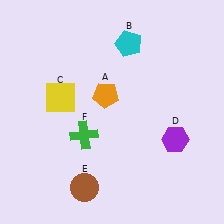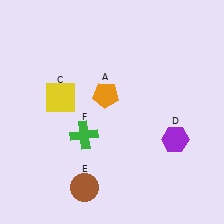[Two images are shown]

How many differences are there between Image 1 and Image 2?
There is 1 difference between the two images.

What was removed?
The cyan pentagon (B) was removed in Image 2.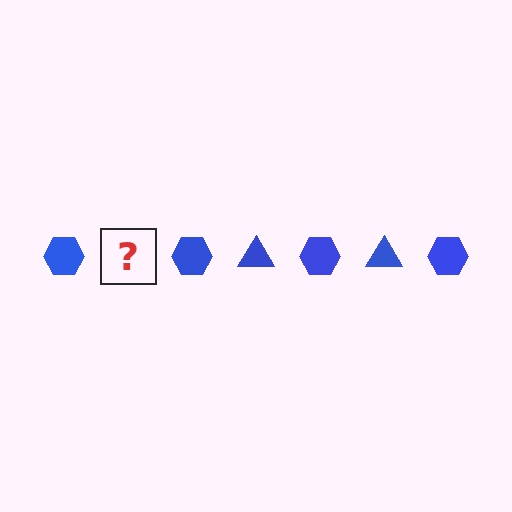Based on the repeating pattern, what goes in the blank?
The blank should be a blue triangle.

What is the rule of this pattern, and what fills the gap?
The rule is that the pattern cycles through hexagon, triangle shapes in blue. The gap should be filled with a blue triangle.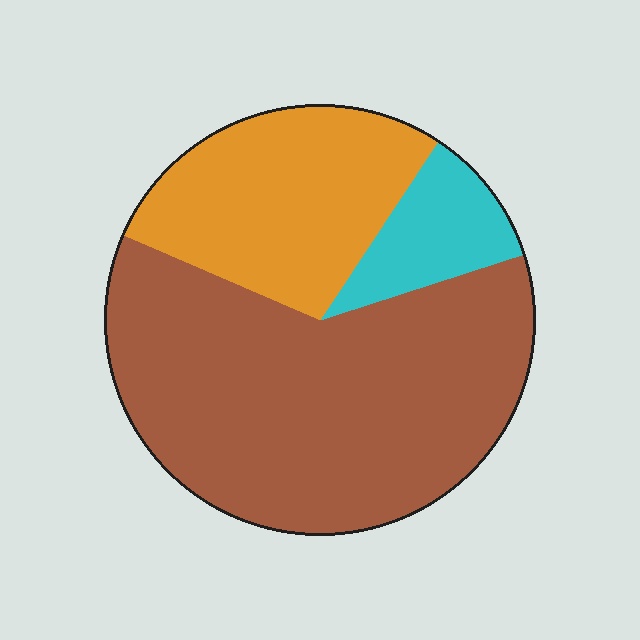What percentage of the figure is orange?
Orange takes up about one quarter (1/4) of the figure.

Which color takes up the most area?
Brown, at roughly 60%.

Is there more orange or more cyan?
Orange.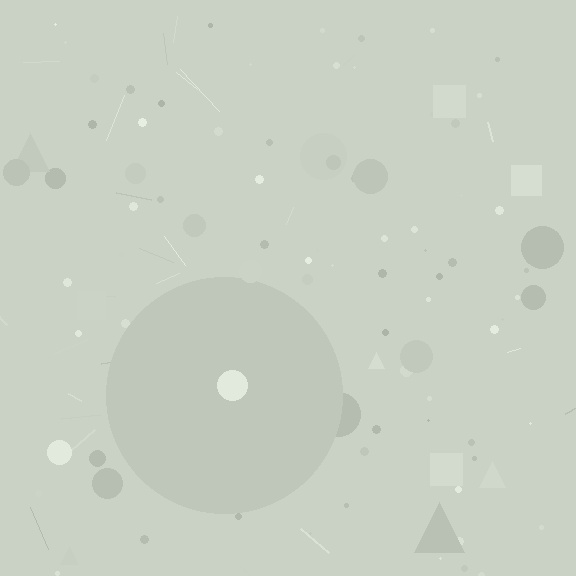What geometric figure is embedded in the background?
A circle is embedded in the background.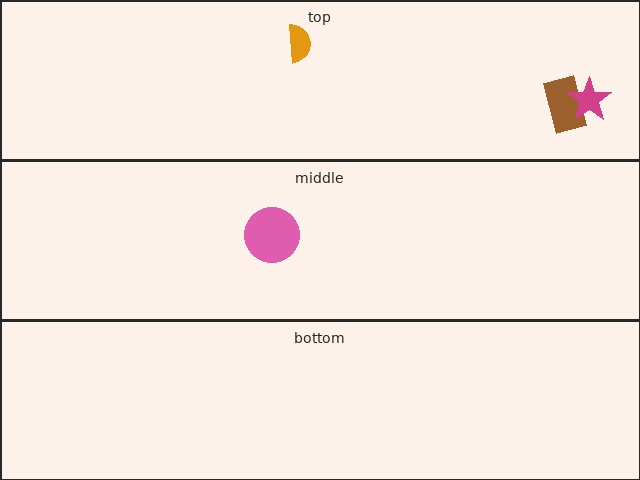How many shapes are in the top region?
3.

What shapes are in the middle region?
The pink circle.